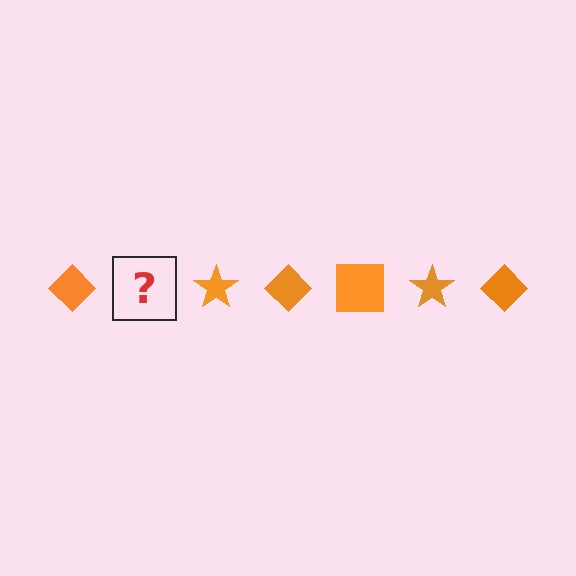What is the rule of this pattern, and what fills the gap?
The rule is that the pattern cycles through diamond, square, star shapes in orange. The gap should be filled with an orange square.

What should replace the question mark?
The question mark should be replaced with an orange square.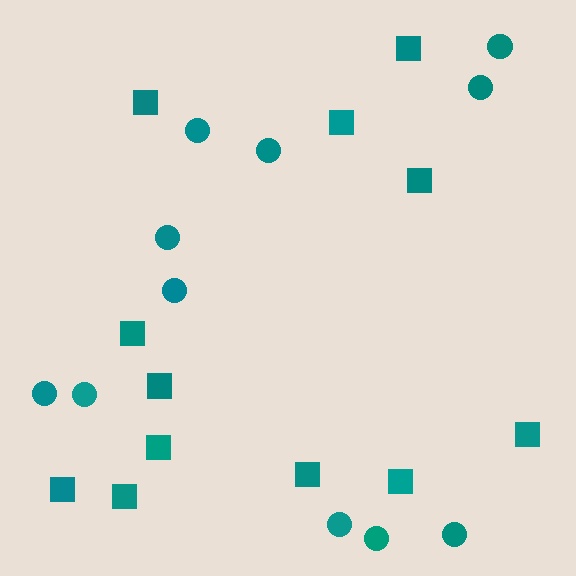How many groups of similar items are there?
There are 2 groups: one group of squares (12) and one group of circles (11).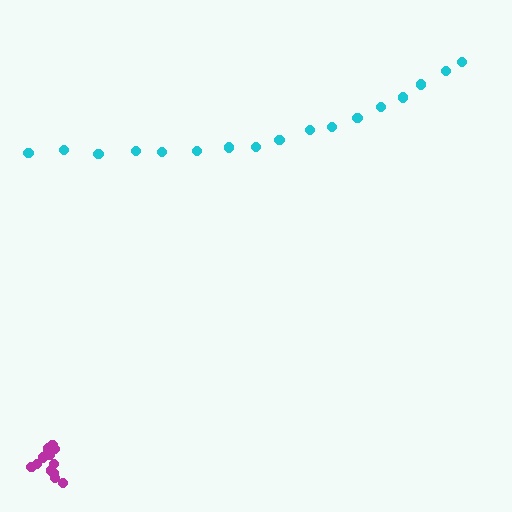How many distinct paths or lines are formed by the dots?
There are 2 distinct paths.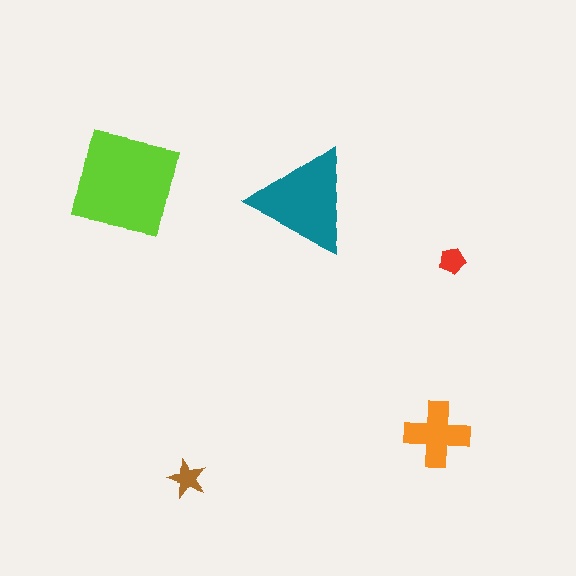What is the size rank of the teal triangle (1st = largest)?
2nd.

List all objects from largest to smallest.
The lime square, the teal triangle, the orange cross, the brown star, the red pentagon.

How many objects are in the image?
There are 5 objects in the image.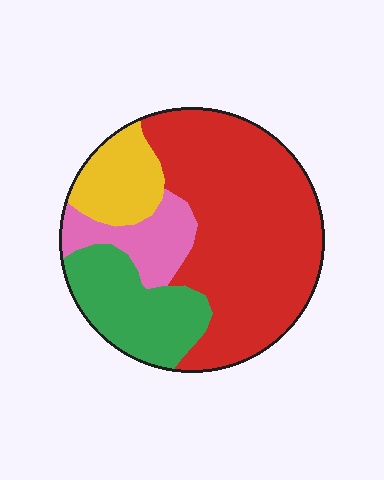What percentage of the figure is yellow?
Yellow covers roughly 15% of the figure.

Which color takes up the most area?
Red, at roughly 55%.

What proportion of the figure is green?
Green covers roughly 20% of the figure.